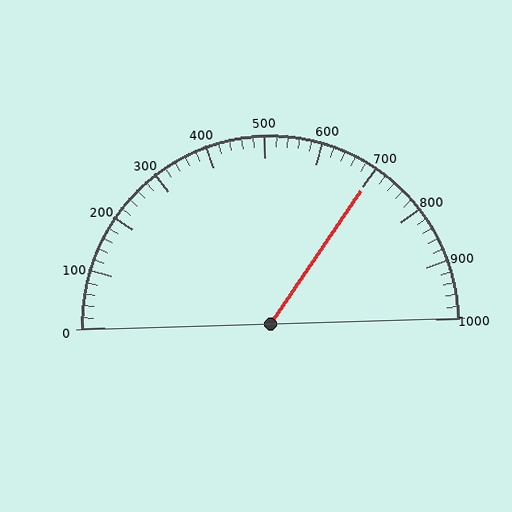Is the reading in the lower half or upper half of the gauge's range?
The reading is in the upper half of the range (0 to 1000).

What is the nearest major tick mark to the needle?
The nearest major tick mark is 700.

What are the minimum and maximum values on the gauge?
The gauge ranges from 0 to 1000.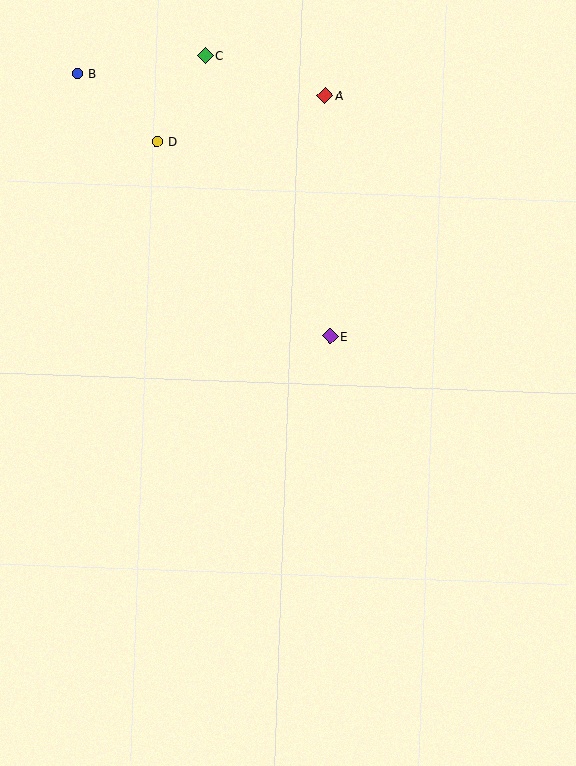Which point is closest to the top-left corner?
Point B is closest to the top-left corner.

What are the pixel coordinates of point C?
Point C is at (205, 56).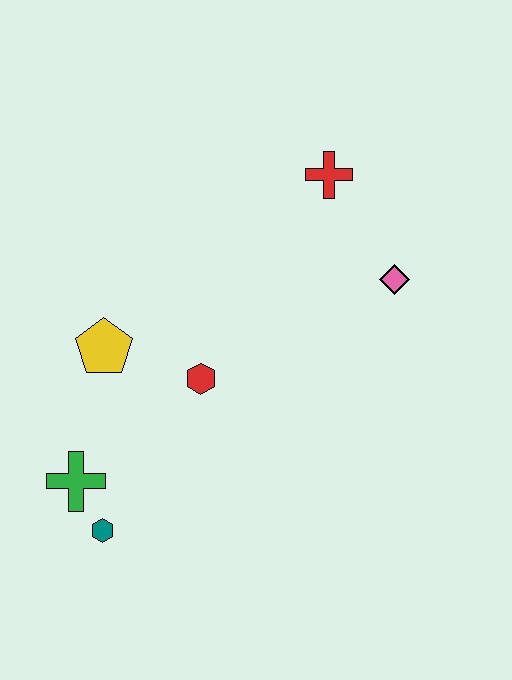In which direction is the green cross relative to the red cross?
The green cross is below the red cross.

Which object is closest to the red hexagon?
The yellow pentagon is closest to the red hexagon.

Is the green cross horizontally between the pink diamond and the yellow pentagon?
No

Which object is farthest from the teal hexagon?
The red cross is farthest from the teal hexagon.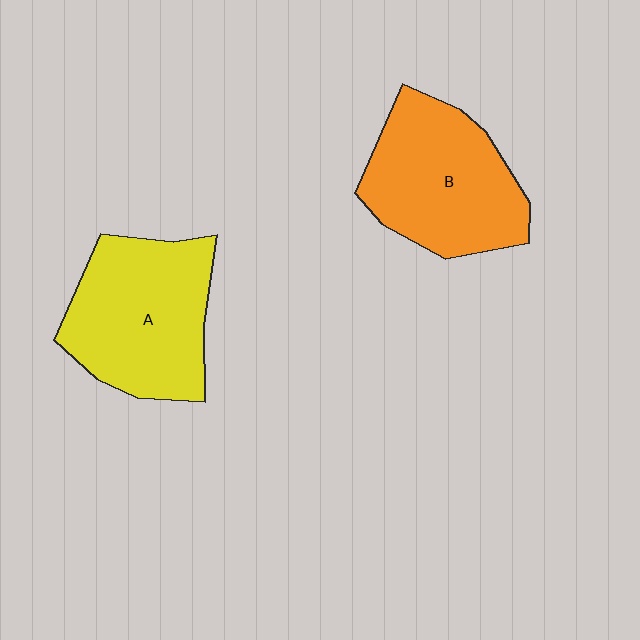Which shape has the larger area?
Shape A (yellow).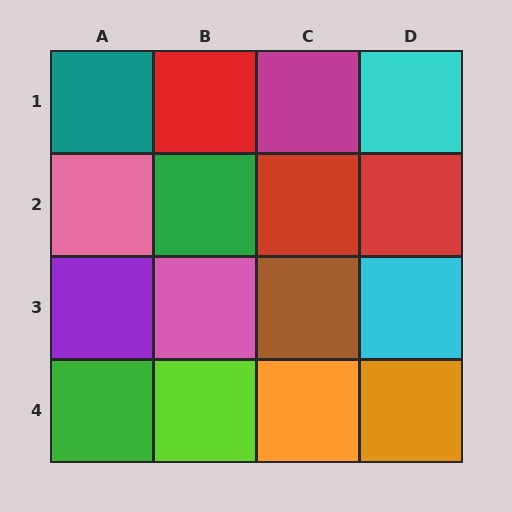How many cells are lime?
1 cell is lime.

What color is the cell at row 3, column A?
Purple.